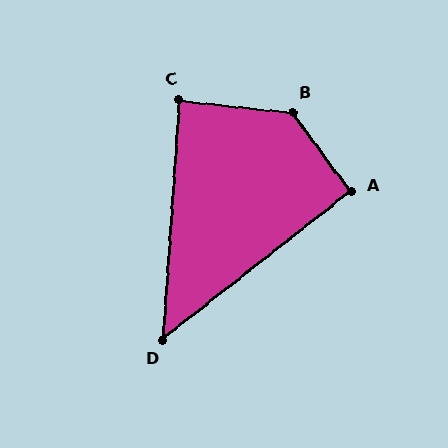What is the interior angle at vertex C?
Approximately 88 degrees (approximately right).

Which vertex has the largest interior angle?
B, at approximately 132 degrees.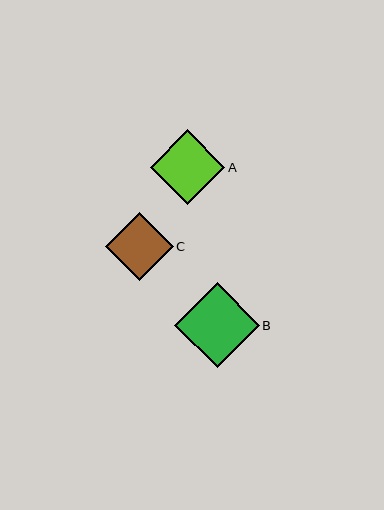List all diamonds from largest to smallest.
From largest to smallest: B, A, C.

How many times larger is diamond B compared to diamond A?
Diamond B is approximately 1.1 times the size of diamond A.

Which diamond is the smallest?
Diamond C is the smallest with a size of approximately 68 pixels.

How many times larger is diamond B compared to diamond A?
Diamond B is approximately 1.1 times the size of diamond A.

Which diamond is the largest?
Diamond B is the largest with a size of approximately 85 pixels.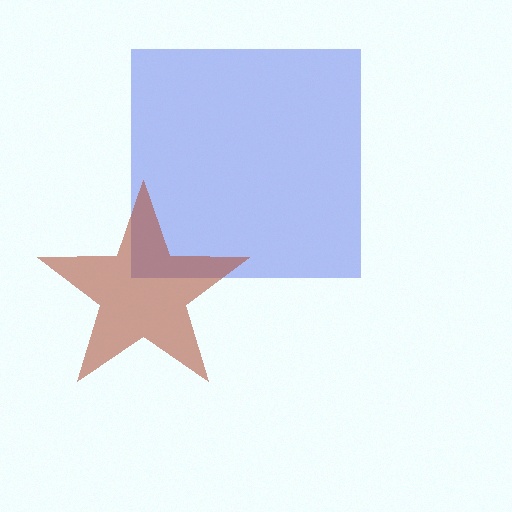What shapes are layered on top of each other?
The layered shapes are: a blue square, a brown star.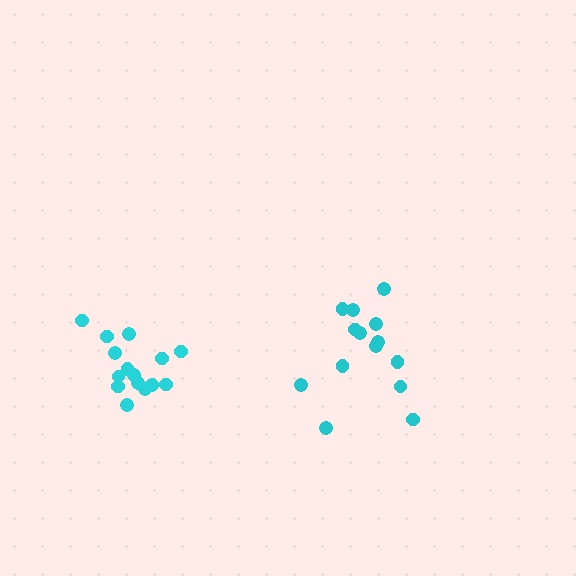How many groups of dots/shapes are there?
There are 2 groups.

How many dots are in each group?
Group 1: 14 dots, Group 2: 15 dots (29 total).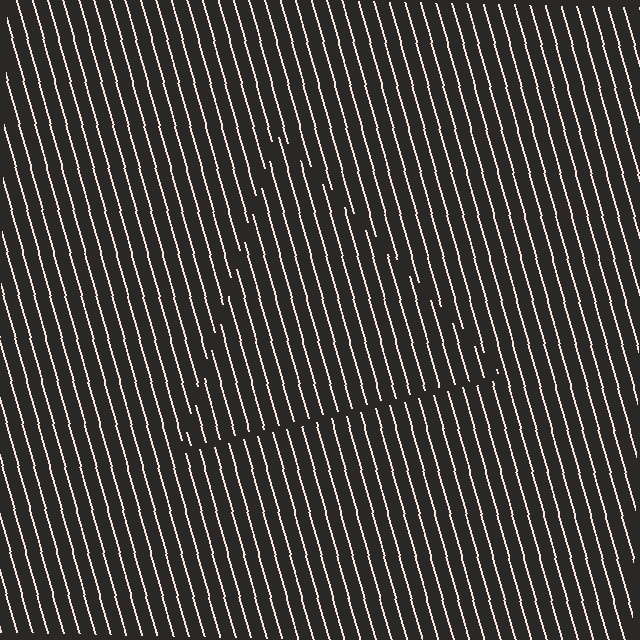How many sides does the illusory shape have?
3 sides — the line-ends trace a triangle.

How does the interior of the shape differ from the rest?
The interior of the shape contains the same grating, shifted by half a period — the contour is defined by the phase discontinuity where line-ends from the inner and outer gratings abut.